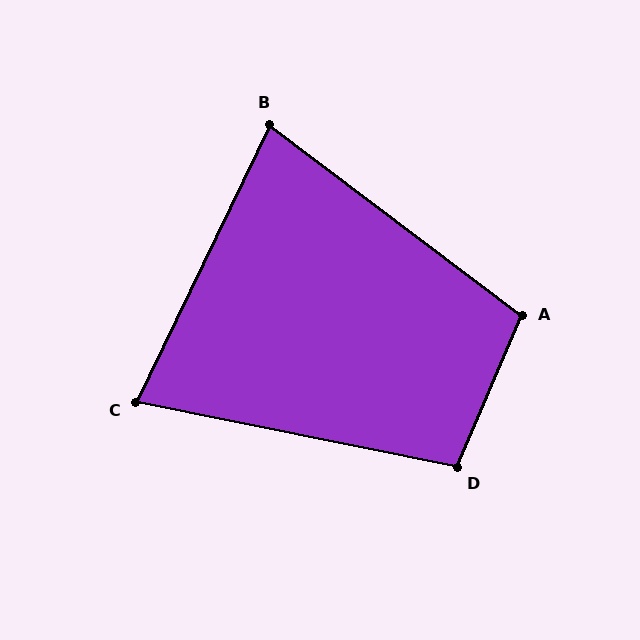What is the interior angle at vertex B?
Approximately 79 degrees (acute).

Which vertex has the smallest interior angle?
C, at approximately 76 degrees.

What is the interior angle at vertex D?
Approximately 101 degrees (obtuse).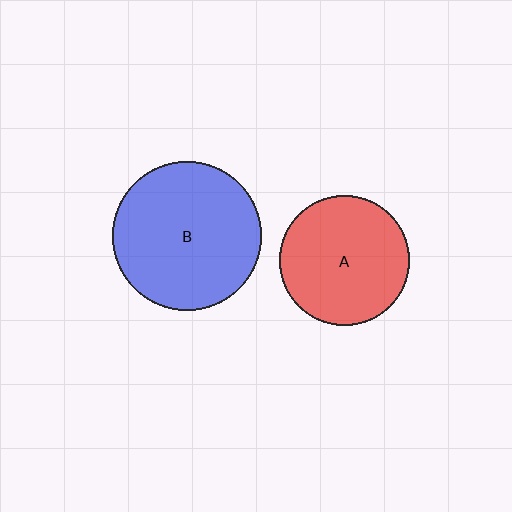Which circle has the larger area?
Circle B (blue).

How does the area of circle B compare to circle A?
Approximately 1.3 times.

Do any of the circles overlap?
No, none of the circles overlap.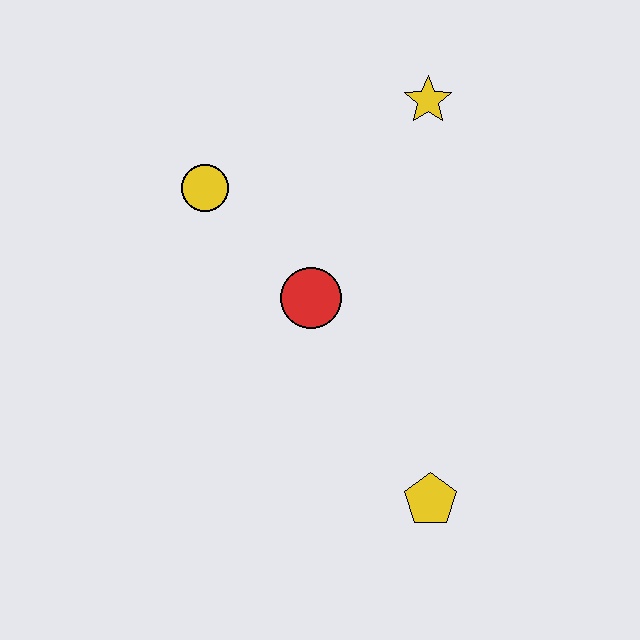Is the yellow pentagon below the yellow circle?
Yes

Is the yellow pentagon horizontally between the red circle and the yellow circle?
No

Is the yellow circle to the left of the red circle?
Yes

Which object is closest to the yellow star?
The red circle is closest to the yellow star.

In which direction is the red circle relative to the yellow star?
The red circle is below the yellow star.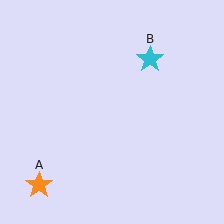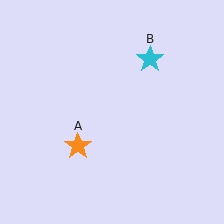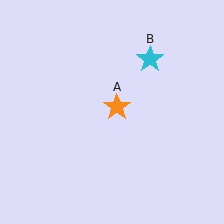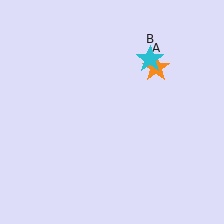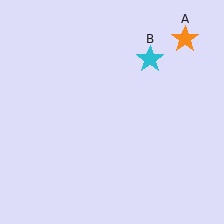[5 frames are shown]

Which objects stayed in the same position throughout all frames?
Cyan star (object B) remained stationary.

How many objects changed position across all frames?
1 object changed position: orange star (object A).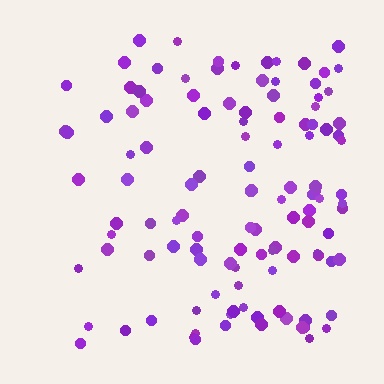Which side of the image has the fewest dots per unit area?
The left.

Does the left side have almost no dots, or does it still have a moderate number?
Still a moderate number, just noticeably fewer than the right.